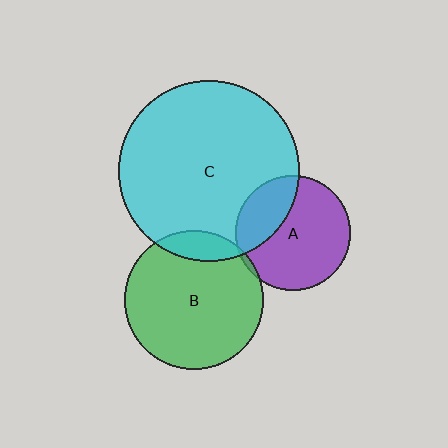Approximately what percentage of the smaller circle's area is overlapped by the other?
Approximately 30%.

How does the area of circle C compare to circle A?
Approximately 2.5 times.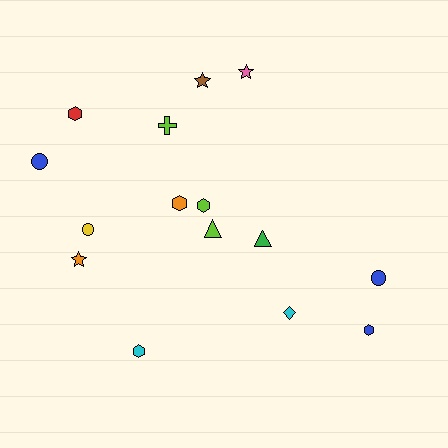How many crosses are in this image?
There is 1 cross.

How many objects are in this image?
There are 15 objects.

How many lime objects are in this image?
There are 3 lime objects.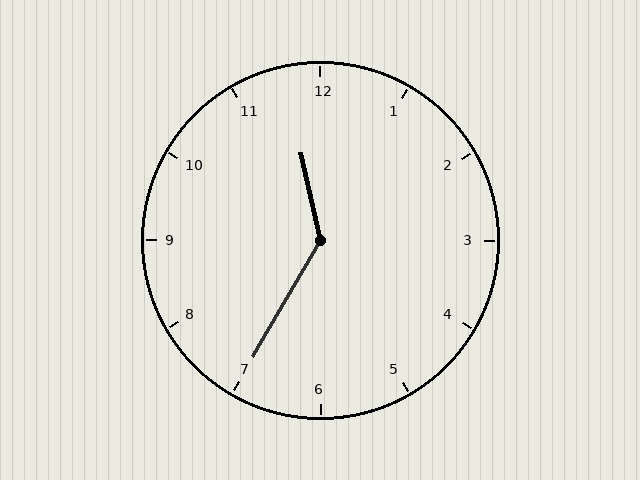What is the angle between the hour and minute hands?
Approximately 138 degrees.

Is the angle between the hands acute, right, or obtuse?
It is obtuse.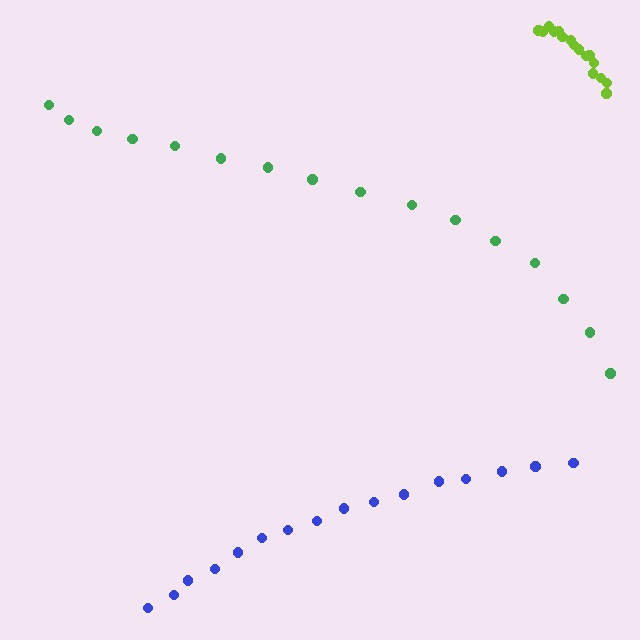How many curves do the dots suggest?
There are 3 distinct paths.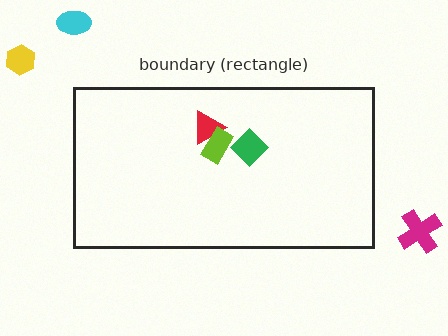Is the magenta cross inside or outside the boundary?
Outside.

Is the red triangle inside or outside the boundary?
Inside.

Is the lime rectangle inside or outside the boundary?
Inside.